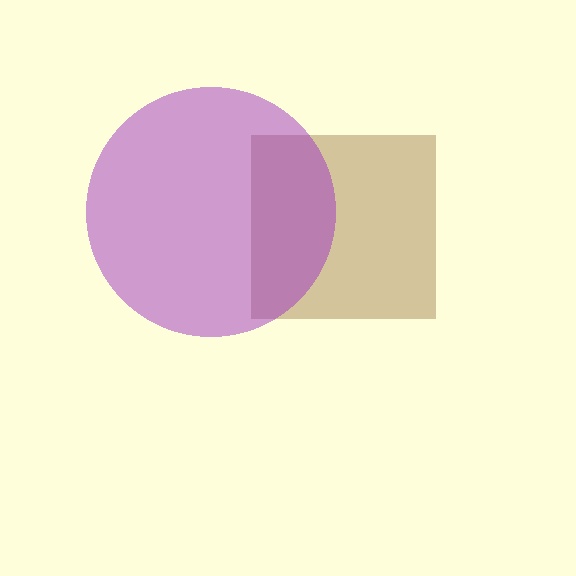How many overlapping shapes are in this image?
There are 2 overlapping shapes in the image.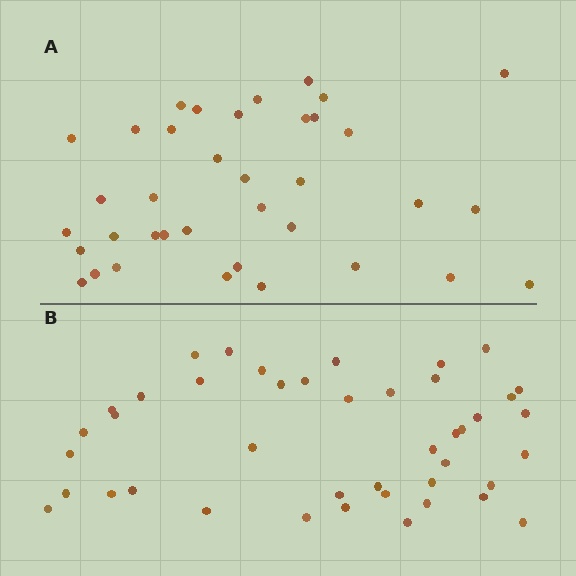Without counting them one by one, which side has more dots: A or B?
Region B (the bottom region) has more dots.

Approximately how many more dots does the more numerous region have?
Region B has about 6 more dots than region A.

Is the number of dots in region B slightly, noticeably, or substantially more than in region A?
Region B has only slightly more — the two regions are fairly close. The ratio is roughly 1.2 to 1.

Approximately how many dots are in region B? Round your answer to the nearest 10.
About 40 dots. (The exact count is 43, which rounds to 40.)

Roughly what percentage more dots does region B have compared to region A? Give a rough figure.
About 15% more.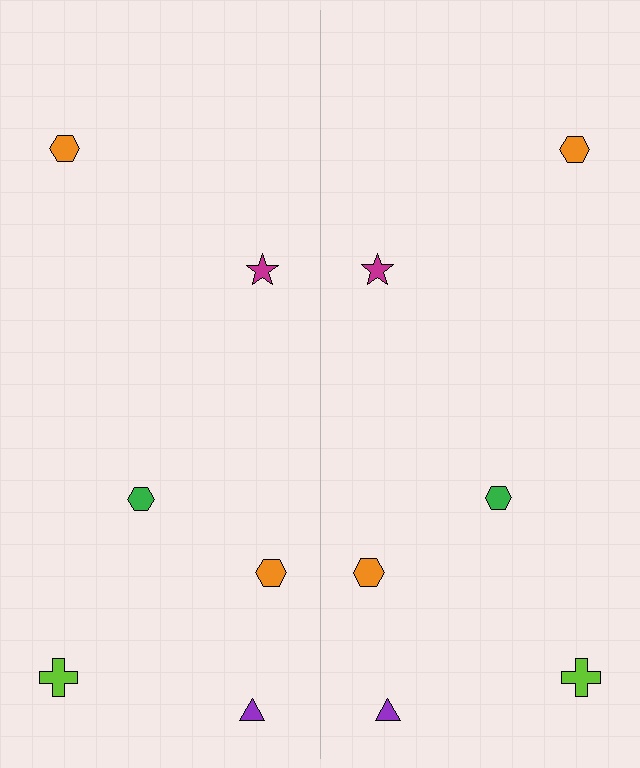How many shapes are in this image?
There are 12 shapes in this image.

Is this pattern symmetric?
Yes, this pattern has bilateral (reflection) symmetry.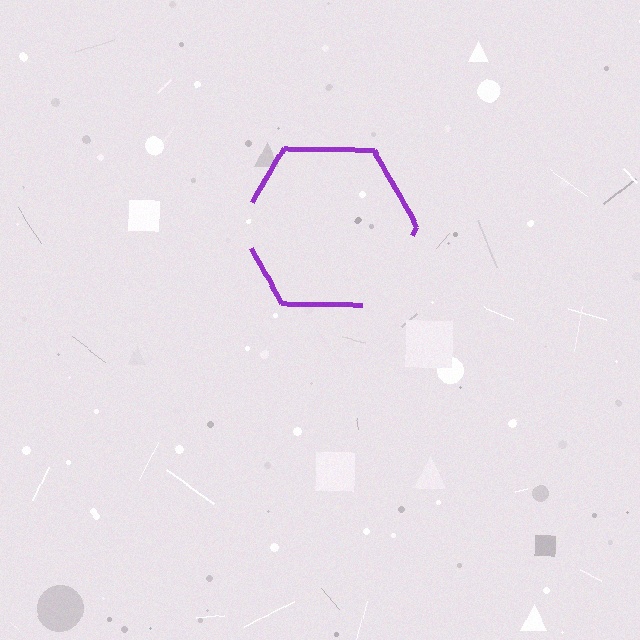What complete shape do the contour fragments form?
The contour fragments form a hexagon.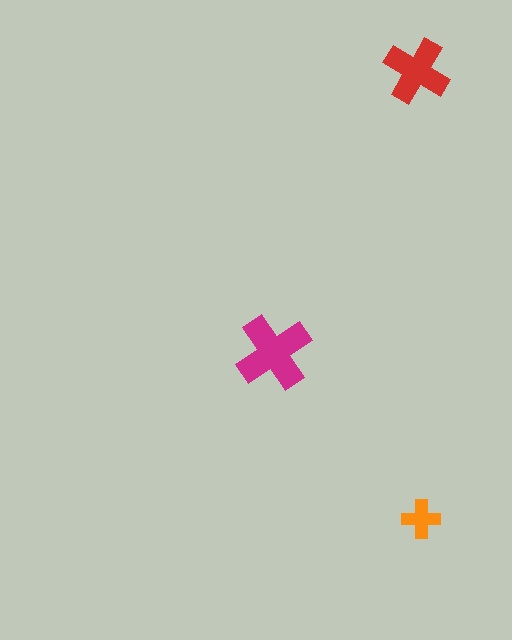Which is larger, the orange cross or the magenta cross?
The magenta one.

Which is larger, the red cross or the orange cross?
The red one.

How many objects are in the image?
There are 3 objects in the image.